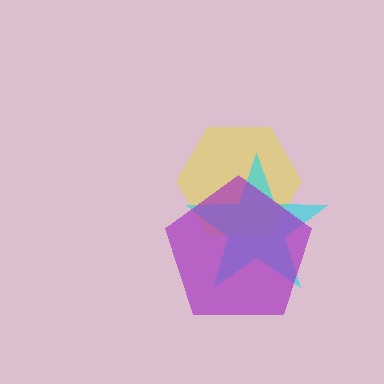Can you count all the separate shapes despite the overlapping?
Yes, there are 3 separate shapes.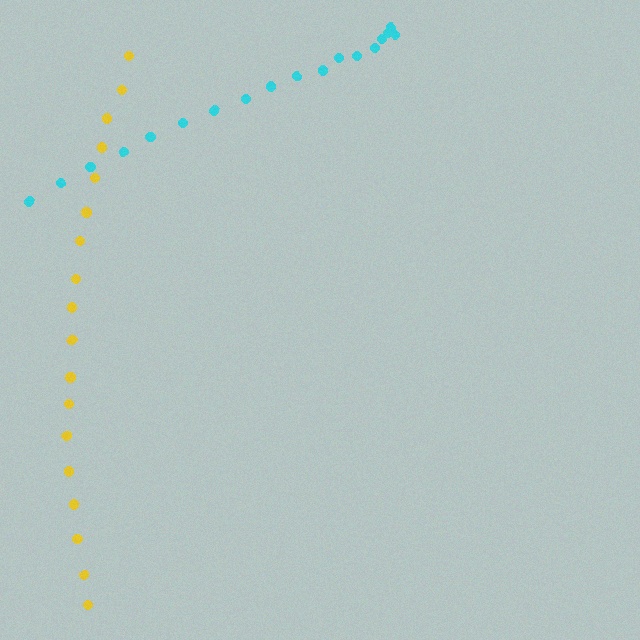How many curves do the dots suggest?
There are 2 distinct paths.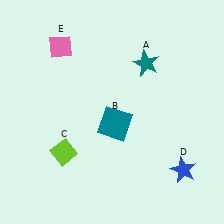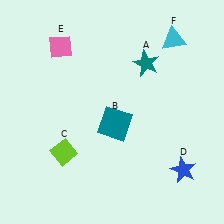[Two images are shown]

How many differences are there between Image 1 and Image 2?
There is 1 difference between the two images.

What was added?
A cyan triangle (F) was added in Image 2.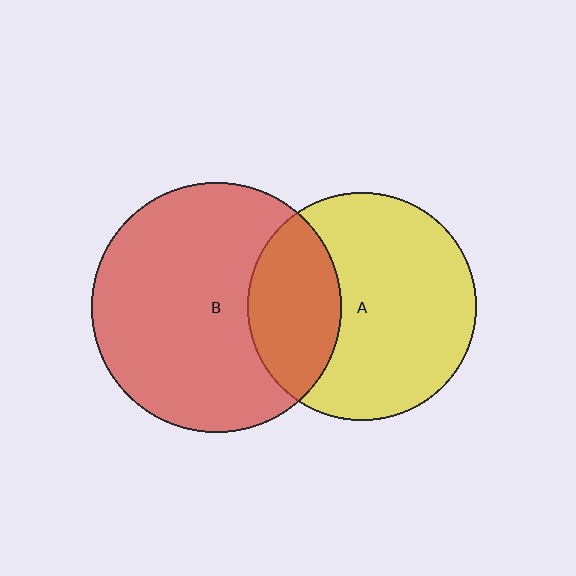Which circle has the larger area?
Circle B (red).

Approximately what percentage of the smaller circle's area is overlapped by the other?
Approximately 30%.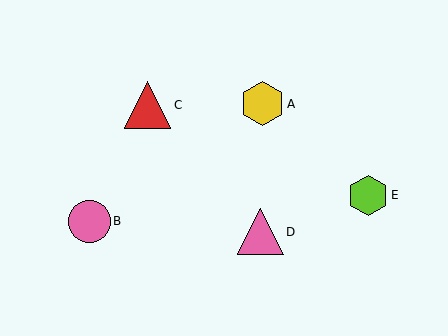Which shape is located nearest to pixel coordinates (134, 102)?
The red triangle (labeled C) at (148, 105) is nearest to that location.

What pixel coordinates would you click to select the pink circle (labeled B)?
Click at (89, 221) to select the pink circle B.